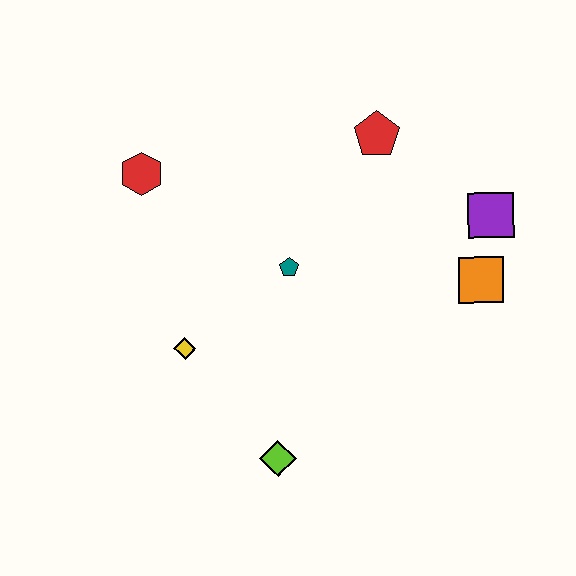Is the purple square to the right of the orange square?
Yes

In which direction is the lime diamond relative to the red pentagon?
The lime diamond is below the red pentagon.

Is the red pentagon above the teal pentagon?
Yes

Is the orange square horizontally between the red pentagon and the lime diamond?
No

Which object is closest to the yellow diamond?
The teal pentagon is closest to the yellow diamond.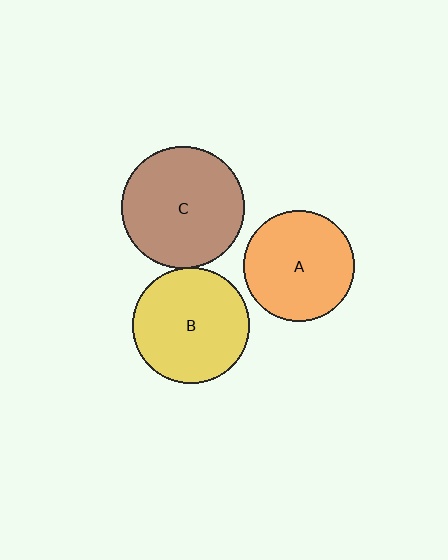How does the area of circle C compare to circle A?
Approximately 1.2 times.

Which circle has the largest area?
Circle C (brown).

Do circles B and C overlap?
Yes.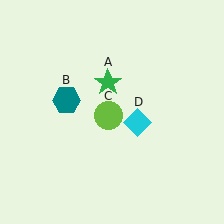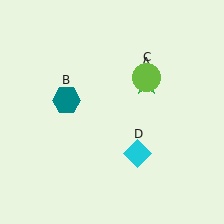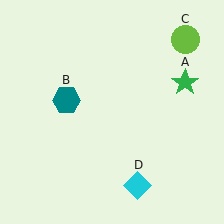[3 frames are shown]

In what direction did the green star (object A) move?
The green star (object A) moved right.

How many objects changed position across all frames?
3 objects changed position: green star (object A), lime circle (object C), cyan diamond (object D).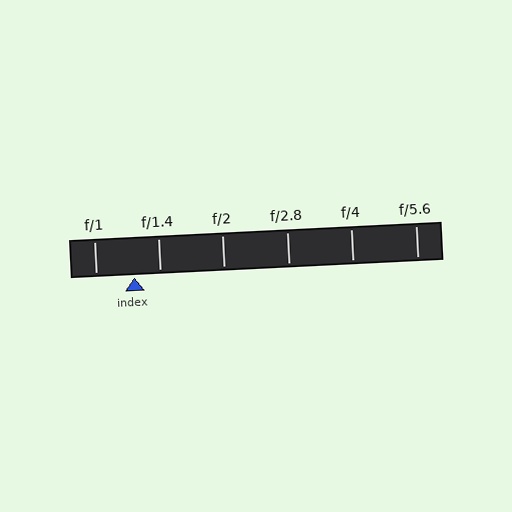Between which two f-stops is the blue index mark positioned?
The index mark is between f/1 and f/1.4.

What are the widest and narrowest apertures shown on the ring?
The widest aperture shown is f/1 and the narrowest is f/5.6.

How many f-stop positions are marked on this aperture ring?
There are 6 f-stop positions marked.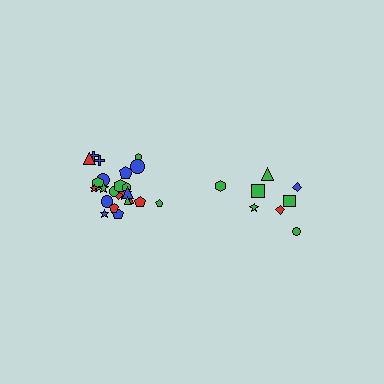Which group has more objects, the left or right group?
The left group.